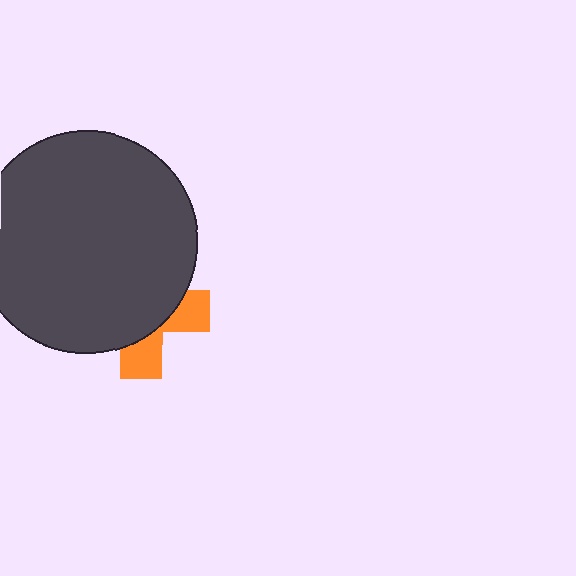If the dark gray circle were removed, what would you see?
You would see the complete orange cross.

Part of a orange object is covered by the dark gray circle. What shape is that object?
It is a cross.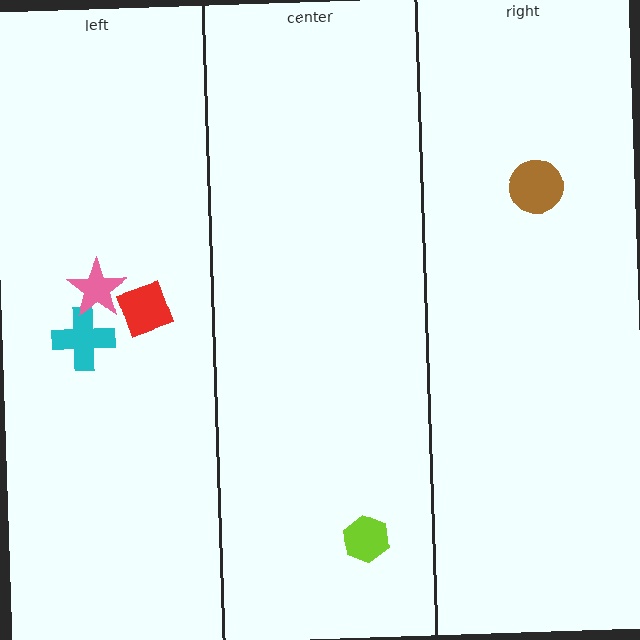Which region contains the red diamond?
The left region.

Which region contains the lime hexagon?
The center region.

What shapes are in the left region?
The cyan cross, the pink star, the red diamond.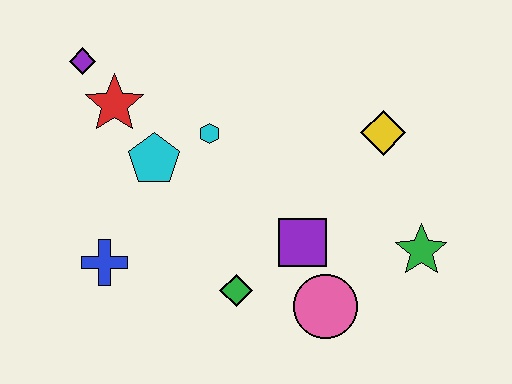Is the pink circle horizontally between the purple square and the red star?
No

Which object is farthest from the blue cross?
The green star is farthest from the blue cross.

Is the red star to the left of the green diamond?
Yes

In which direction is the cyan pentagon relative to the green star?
The cyan pentagon is to the left of the green star.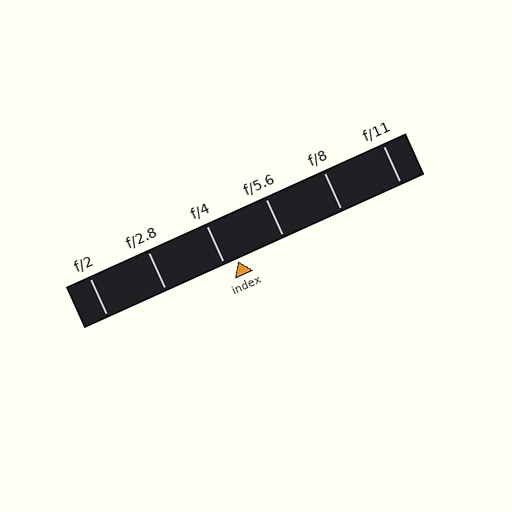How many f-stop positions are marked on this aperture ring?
There are 6 f-stop positions marked.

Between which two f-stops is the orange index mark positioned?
The index mark is between f/4 and f/5.6.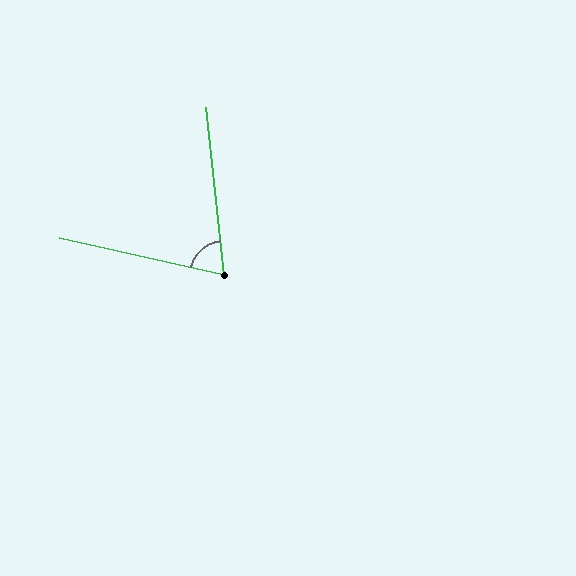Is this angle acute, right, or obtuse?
It is acute.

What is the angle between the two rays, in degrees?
Approximately 71 degrees.